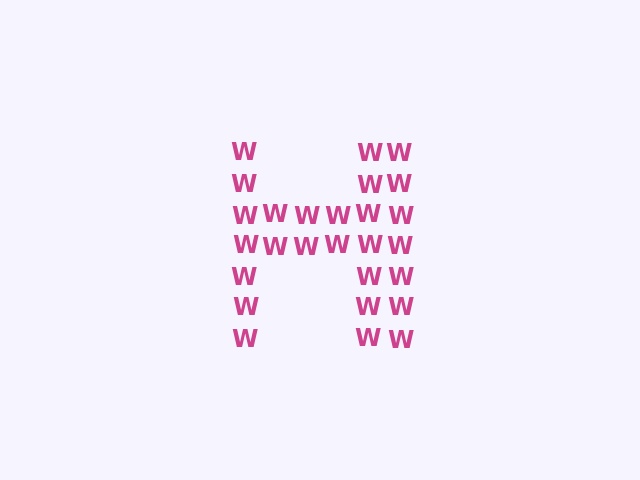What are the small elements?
The small elements are letter W's.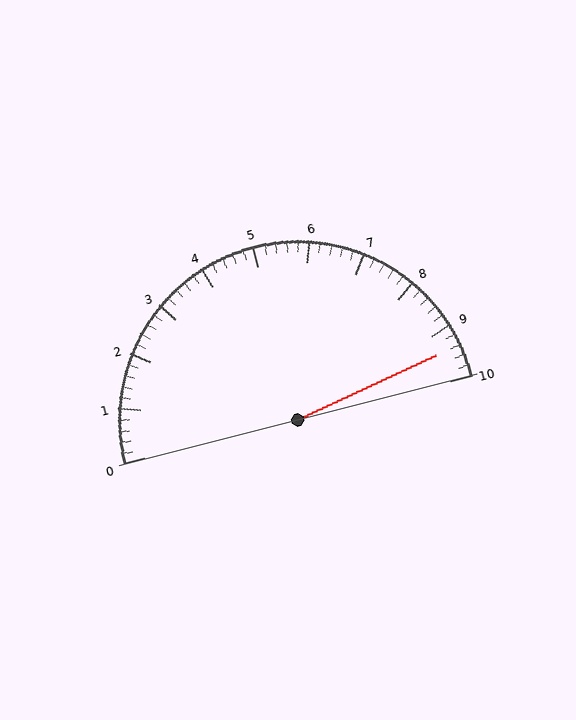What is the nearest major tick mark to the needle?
The nearest major tick mark is 9.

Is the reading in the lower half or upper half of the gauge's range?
The reading is in the upper half of the range (0 to 10).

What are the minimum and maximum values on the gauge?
The gauge ranges from 0 to 10.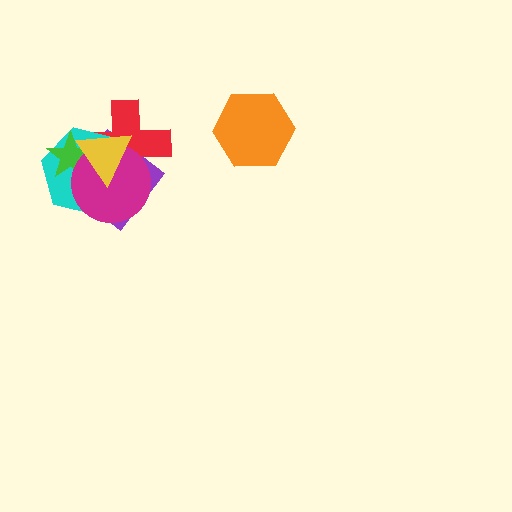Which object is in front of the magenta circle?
The yellow triangle is in front of the magenta circle.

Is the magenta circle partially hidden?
Yes, it is partially covered by another shape.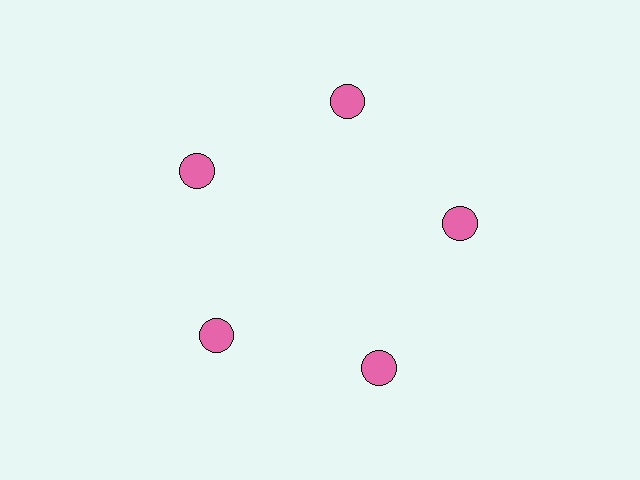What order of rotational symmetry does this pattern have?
This pattern has 5-fold rotational symmetry.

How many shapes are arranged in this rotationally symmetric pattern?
There are 5 shapes, arranged in 5 groups of 1.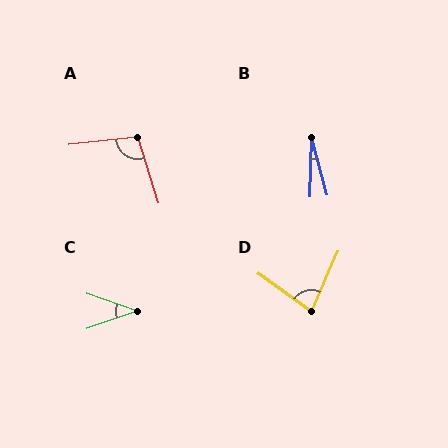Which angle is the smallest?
B, at approximately 16 degrees.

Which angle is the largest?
A, at approximately 101 degrees.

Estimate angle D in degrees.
Approximately 78 degrees.